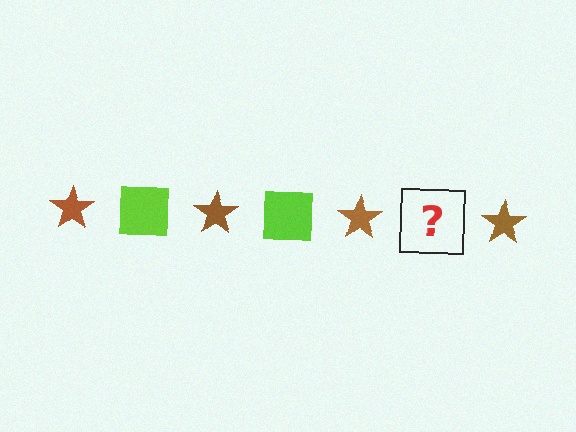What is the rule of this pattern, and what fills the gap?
The rule is that the pattern alternates between brown star and lime square. The gap should be filled with a lime square.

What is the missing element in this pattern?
The missing element is a lime square.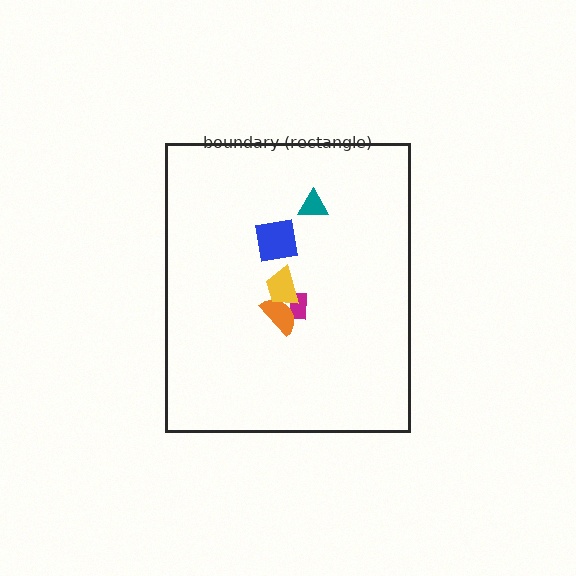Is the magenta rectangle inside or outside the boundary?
Inside.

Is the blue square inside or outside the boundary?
Inside.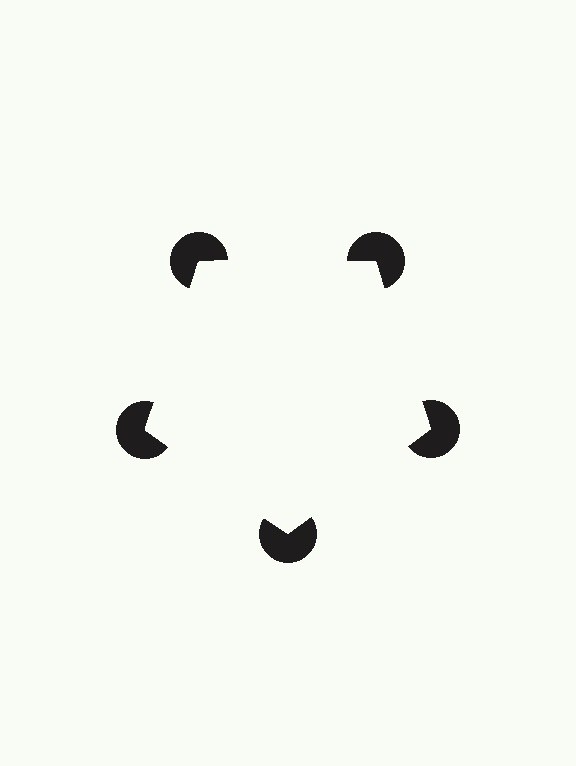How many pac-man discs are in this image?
There are 5 — one at each vertex of the illusory pentagon.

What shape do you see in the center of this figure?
An illusory pentagon — its edges are inferred from the aligned wedge cuts in the pac-man discs, not physically drawn.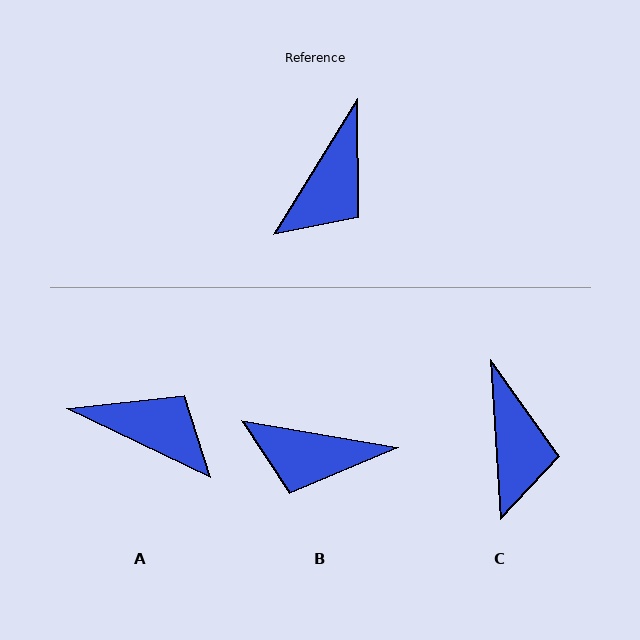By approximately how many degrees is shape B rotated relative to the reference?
Approximately 68 degrees clockwise.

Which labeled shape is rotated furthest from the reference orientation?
A, about 96 degrees away.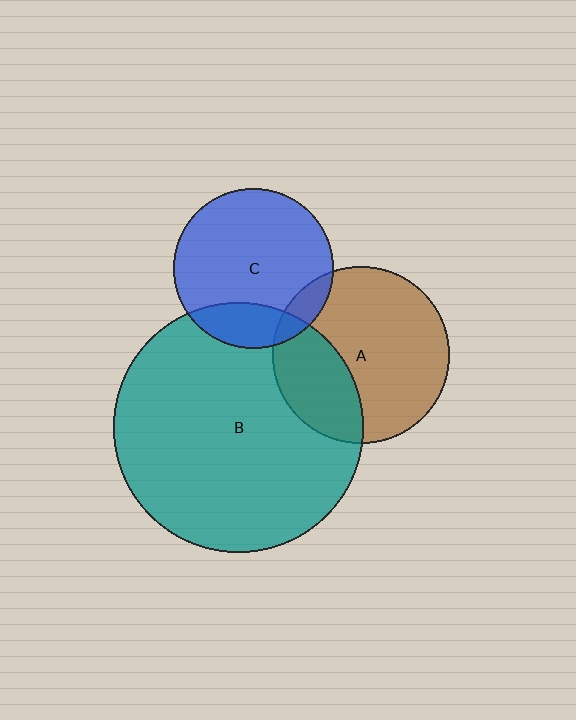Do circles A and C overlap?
Yes.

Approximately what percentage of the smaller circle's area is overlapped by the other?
Approximately 10%.